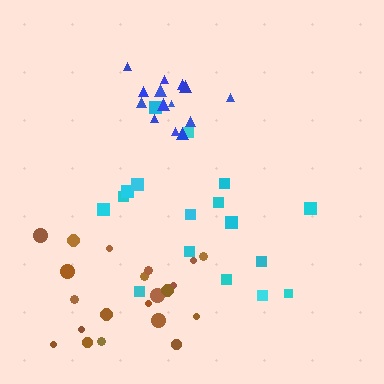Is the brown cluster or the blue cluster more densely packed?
Blue.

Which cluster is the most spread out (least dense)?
Cyan.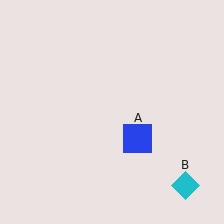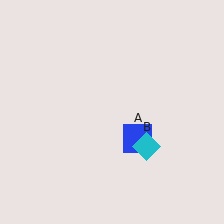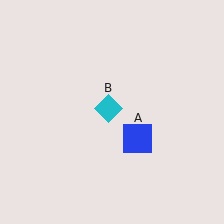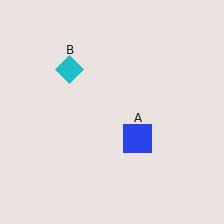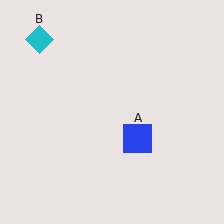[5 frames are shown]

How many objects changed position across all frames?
1 object changed position: cyan diamond (object B).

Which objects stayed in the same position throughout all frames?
Blue square (object A) remained stationary.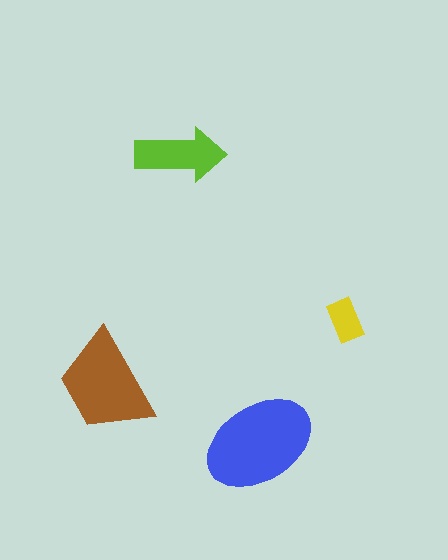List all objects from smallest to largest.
The yellow rectangle, the lime arrow, the brown trapezoid, the blue ellipse.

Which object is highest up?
The lime arrow is topmost.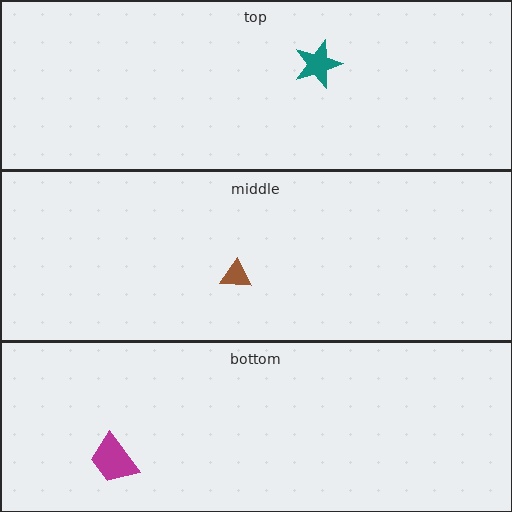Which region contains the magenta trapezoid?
The bottom region.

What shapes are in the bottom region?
The magenta trapezoid.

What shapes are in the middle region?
The brown triangle.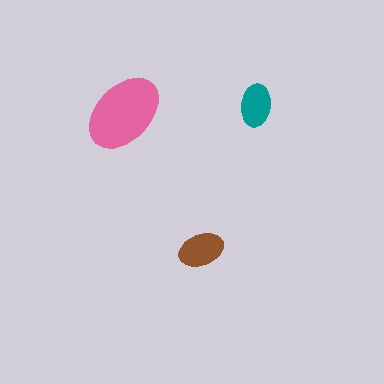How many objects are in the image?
There are 3 objects in the image.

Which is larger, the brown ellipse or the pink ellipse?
The pink one.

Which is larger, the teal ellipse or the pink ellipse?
The pink one.